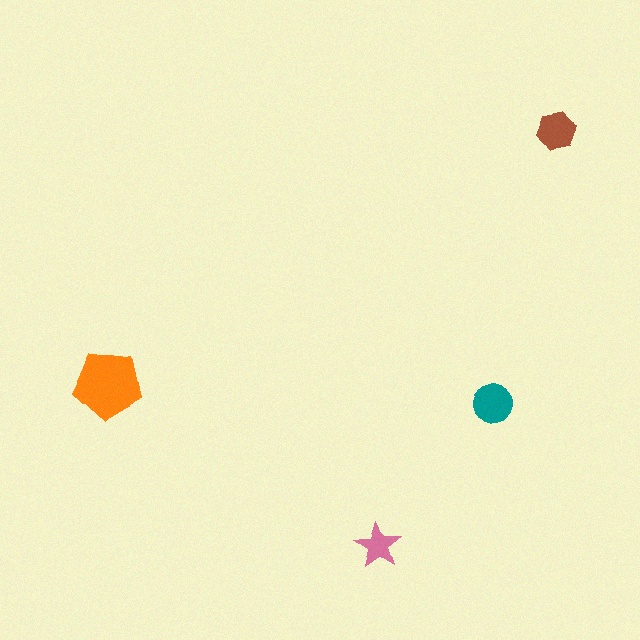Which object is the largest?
The orange pentagon.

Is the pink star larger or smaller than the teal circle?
Smaller.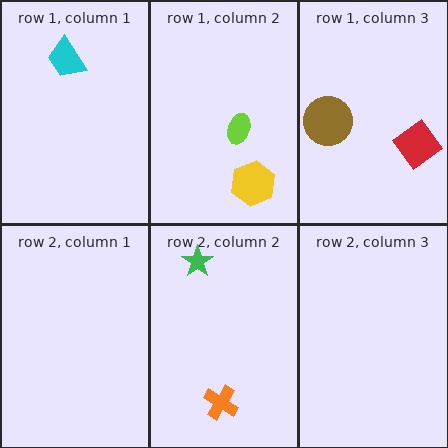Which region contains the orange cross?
The row 2, column 2 region.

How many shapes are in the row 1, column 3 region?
2.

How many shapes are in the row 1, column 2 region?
2.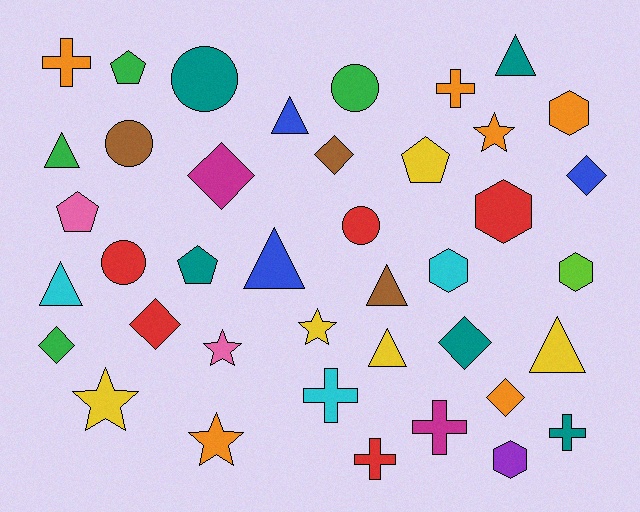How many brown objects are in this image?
There are 3 brown objects.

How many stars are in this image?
There are 5 stars.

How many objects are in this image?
There are 40 objects.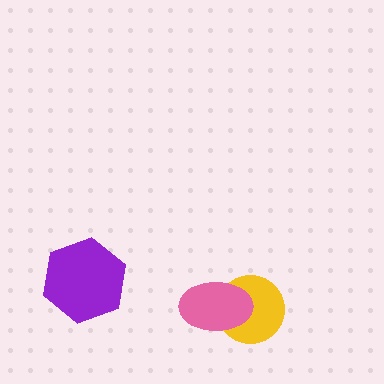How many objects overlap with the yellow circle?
1 object overlaps with the yellow circle.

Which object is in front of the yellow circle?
The pink ellipse is in front of the yellow circle.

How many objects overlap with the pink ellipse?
1 object overlaps with the pink ellipse.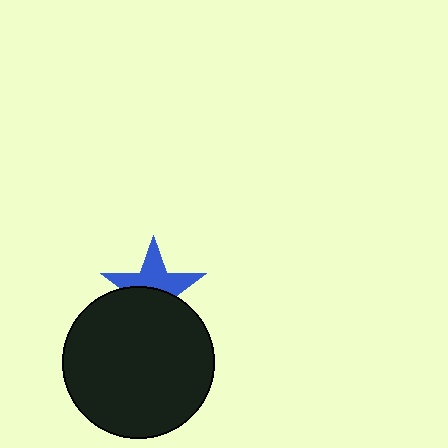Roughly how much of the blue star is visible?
About half of it is visible (roughly 51%).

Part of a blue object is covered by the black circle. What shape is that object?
It is a star.